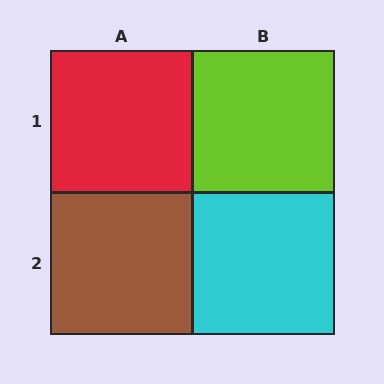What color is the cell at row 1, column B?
Lime.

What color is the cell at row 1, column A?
Red.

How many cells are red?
1 cell is red.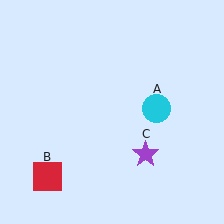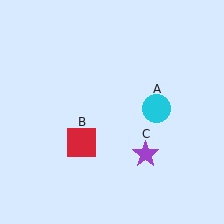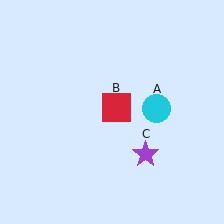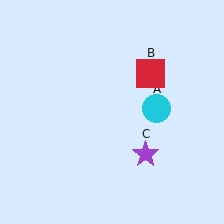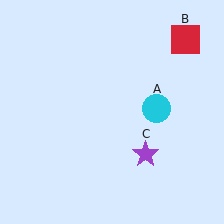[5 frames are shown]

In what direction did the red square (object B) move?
The red square (object B) moved up and to the right.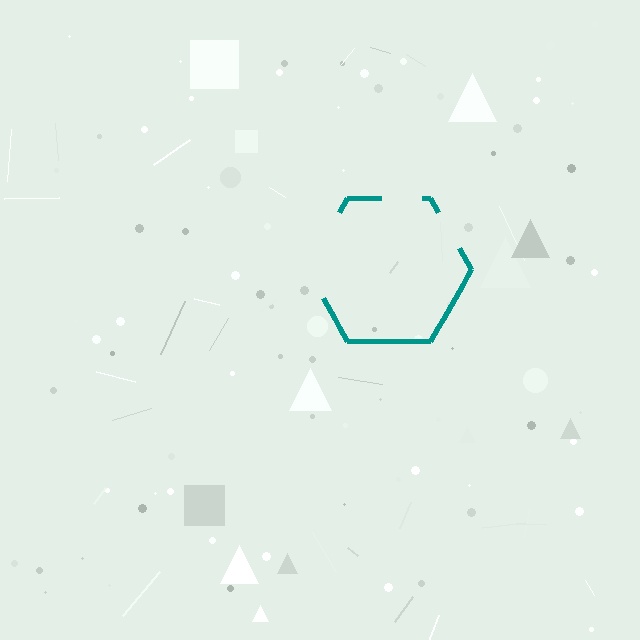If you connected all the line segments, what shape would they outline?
They would outline a hexagon.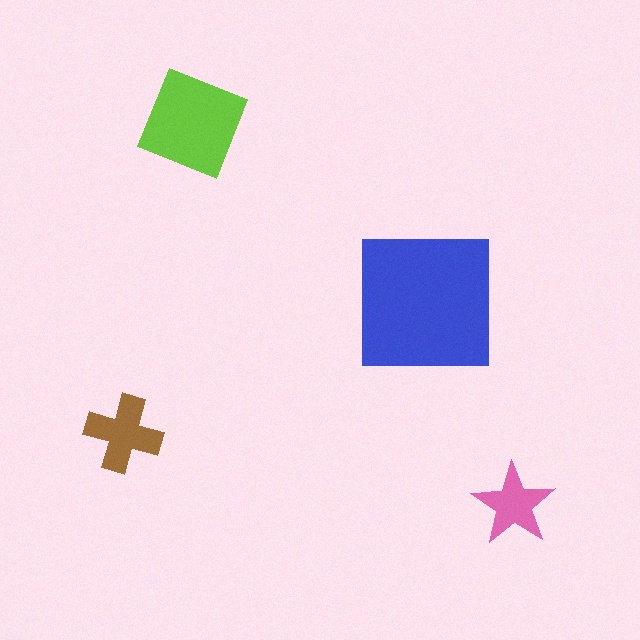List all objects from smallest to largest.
The pink star, the brown cross, the lime diamond, the blue square.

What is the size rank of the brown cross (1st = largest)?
3rd.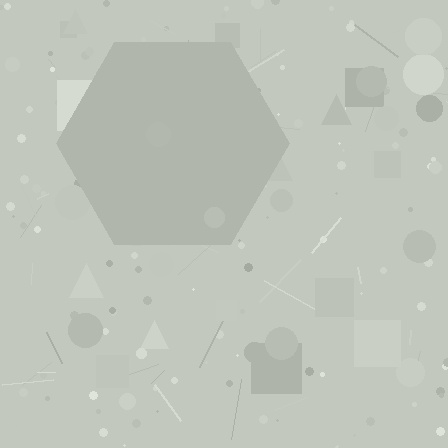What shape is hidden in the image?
A hexagon is hidden in the image.